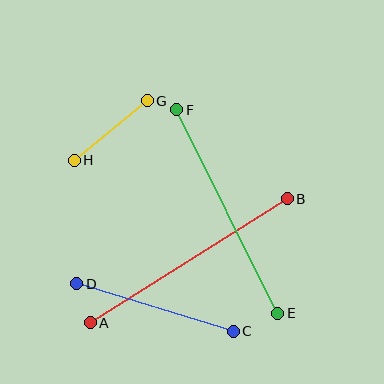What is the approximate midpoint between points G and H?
The midpoint is at approximately (111, 131) pixels.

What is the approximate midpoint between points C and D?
The midpoint is at approximately (155, 307) pixels.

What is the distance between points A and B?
The distance is approximately 233 pixels.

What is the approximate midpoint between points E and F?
The midpoint is at approximately (227, 211) pixels.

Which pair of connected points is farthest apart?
Points A and B are farthest apart.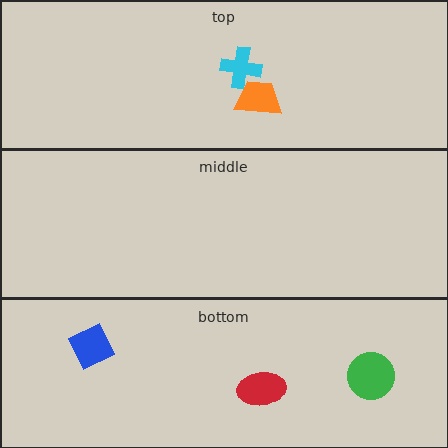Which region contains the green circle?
The bottom region.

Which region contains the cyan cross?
The top region.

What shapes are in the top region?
The cyan cross, the orange trapezoid.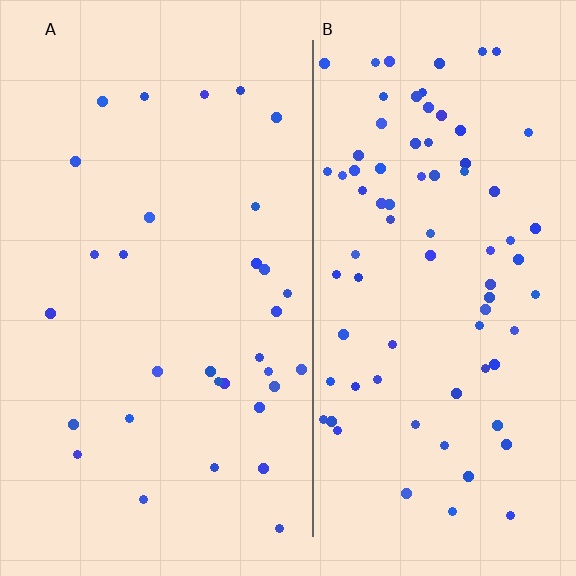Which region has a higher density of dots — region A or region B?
B (the right).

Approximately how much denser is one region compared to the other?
Approximately 2.5× — region B over region A.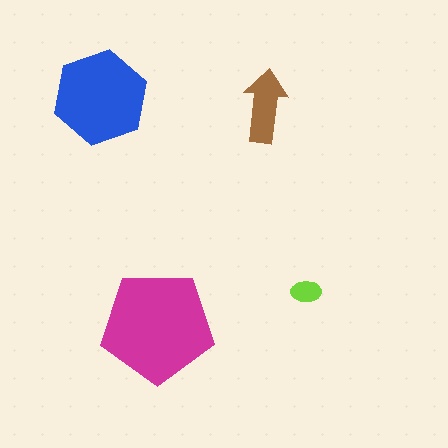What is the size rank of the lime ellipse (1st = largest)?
4th.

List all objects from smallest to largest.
The lime ellipse, the brown arrow, the blue hexagon, the magenta pentagon.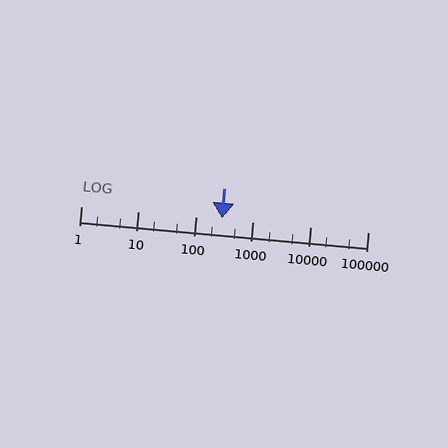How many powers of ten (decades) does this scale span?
The scale spans 5 decades, from 1 to 100000.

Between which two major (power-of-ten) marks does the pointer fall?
The pointer is between 100 and 1000.